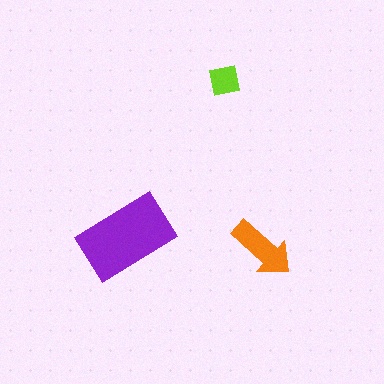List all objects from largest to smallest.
The purple rectangle, the orange arrow, the lime square.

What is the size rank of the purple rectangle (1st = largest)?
1st.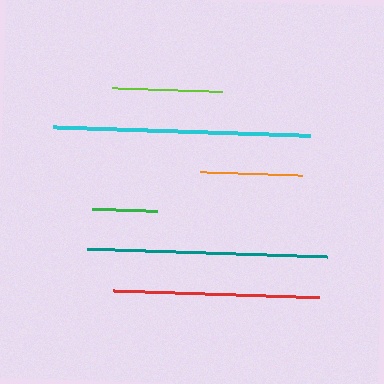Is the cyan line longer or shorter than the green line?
The cyan line is longer than the green line.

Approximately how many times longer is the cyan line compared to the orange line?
The cyan line is approximately 2.5 times the length of the orange line.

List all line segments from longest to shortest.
From longest to shortest: cyan, teal, red, lime, orange, green.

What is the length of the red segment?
The red segment is approximately 205 pixels long.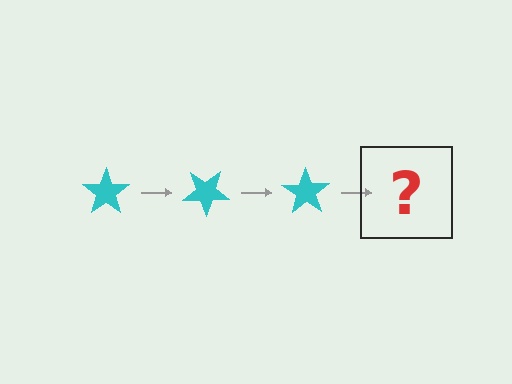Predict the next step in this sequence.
The next step is a cyan star rotated 105 degrees.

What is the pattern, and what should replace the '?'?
The pattern is that the star rotates 35 degrees each step. The '?' should be a cyan star rotated 105 degrees.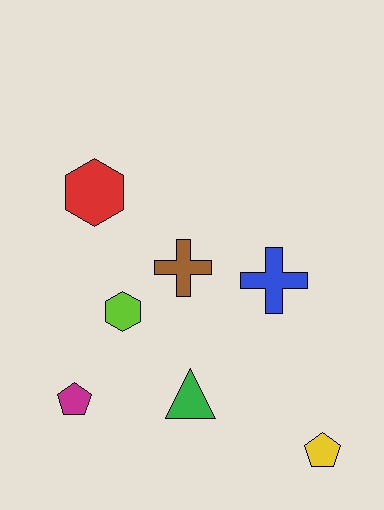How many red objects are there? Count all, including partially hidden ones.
There is 1 red object.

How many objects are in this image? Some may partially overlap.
There are 7 objects.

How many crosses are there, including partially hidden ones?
There are 2 crosses.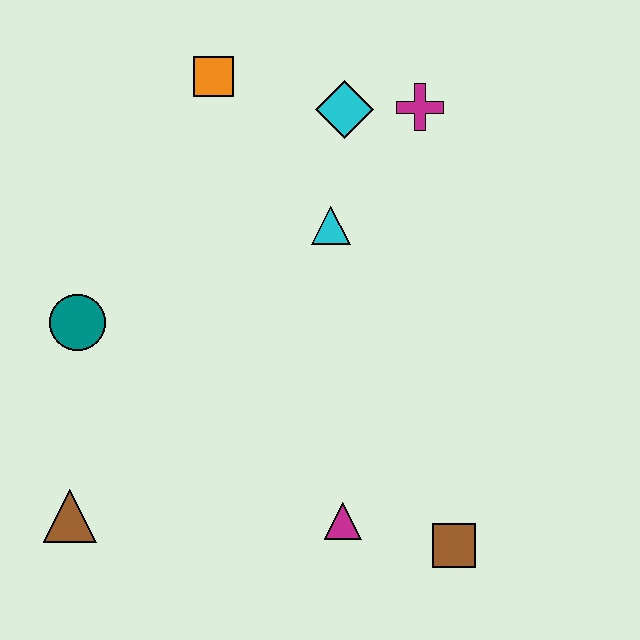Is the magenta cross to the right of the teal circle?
Yes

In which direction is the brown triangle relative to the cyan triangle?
The brown triangle is below the cyan triangle.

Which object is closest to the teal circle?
The brown triangle is closest to the teal circle.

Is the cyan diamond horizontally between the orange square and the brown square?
Yes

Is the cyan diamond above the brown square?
Yes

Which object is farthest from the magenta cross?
The brown triangle is farthest from the magenta cross.